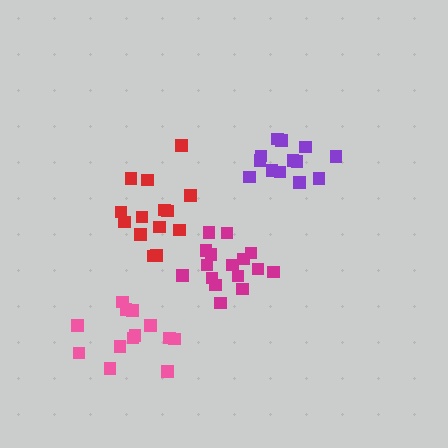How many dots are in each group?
Group 1: 16 dots, Group 2: 13 dots, Group 3: 14 dots, Group 4: 13 dots (56 total).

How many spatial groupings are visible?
There are 4 spatial groupings.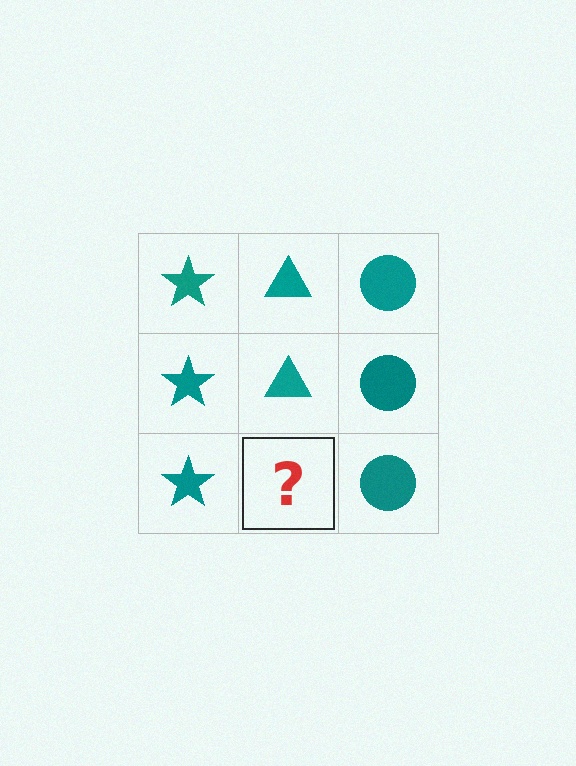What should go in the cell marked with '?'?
The missing cell should contain a teal triangle.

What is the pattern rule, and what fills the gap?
The rule is that each column has a consistent shape. The gap should be filled with a teal triangle.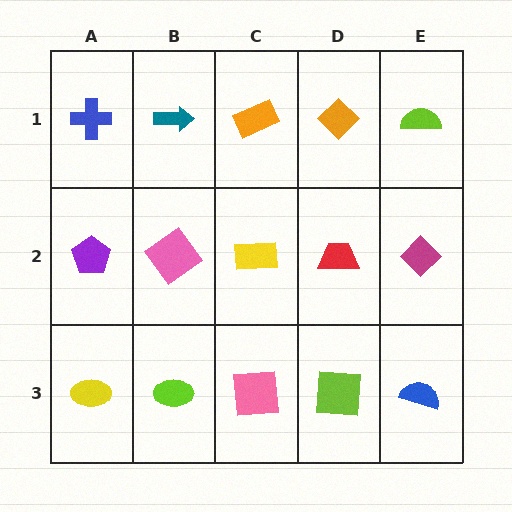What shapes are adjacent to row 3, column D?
A red trapezoid (row 2, column D), a pink square (row 3, column C), a blue semicircle (row 3, column E).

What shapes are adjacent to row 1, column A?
A purple pentagon (row 2, column A), a teal arrow (row 1, column B).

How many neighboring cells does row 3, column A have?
2.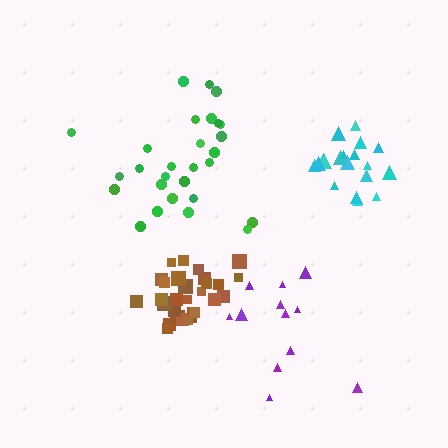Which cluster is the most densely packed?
Brown.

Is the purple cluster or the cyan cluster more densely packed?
Cyan.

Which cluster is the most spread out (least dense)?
Purple.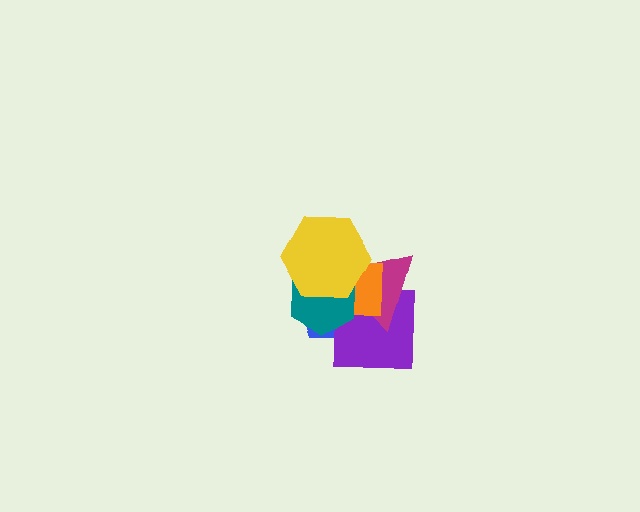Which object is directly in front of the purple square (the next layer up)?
The magenta triangle is directly in front of the purple square.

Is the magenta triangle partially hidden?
Yes, it is partially covered by another shape.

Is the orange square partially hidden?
Yes, it is partially covered by another shape.